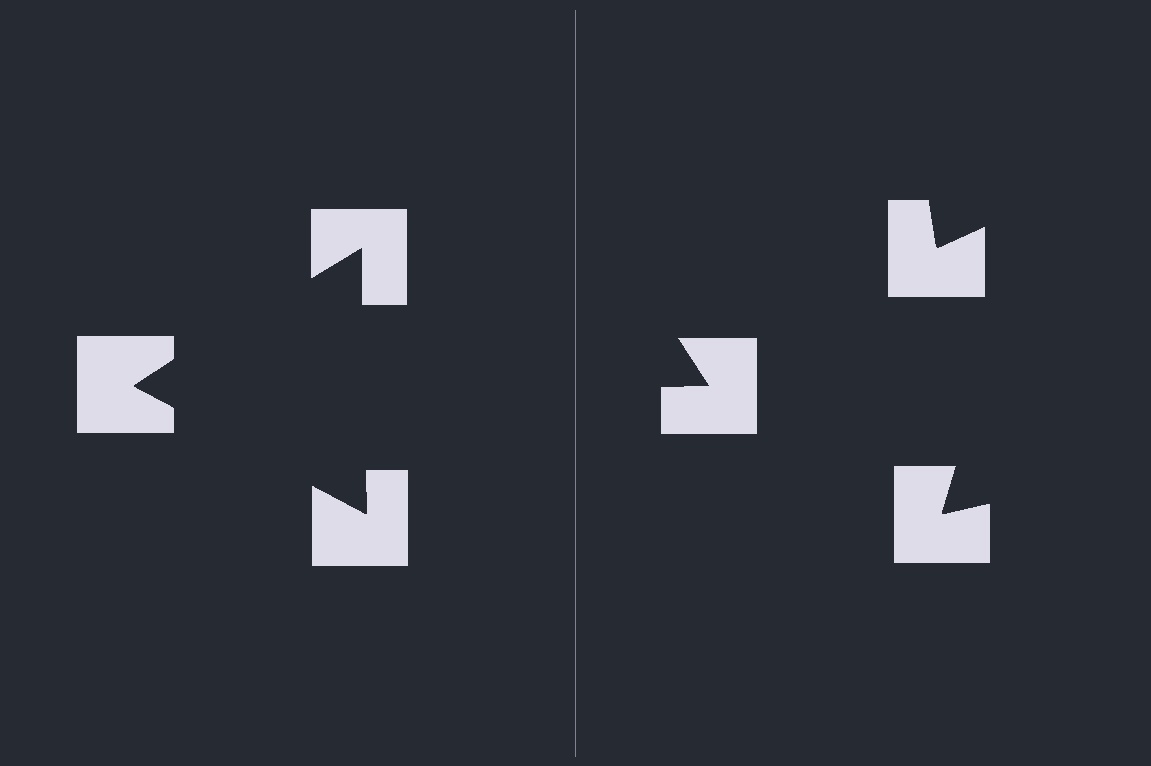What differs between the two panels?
The notched squares are positioned identically on both sides; only the wedge orientations differ. On the left they align to a triangle; on the right they are misaligned.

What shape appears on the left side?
An illusory triangle.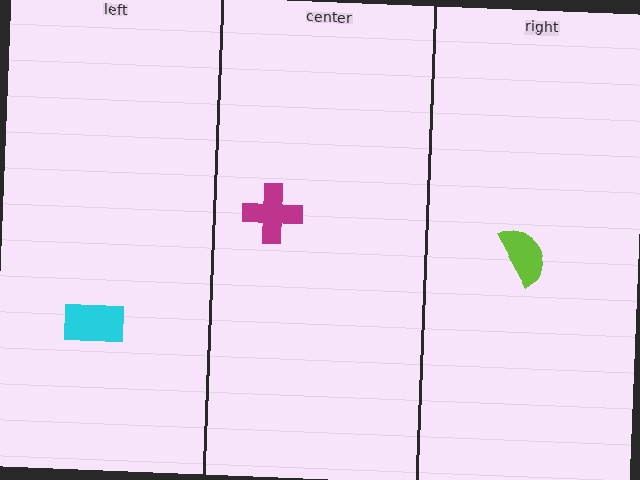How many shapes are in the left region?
1.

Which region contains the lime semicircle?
The right region.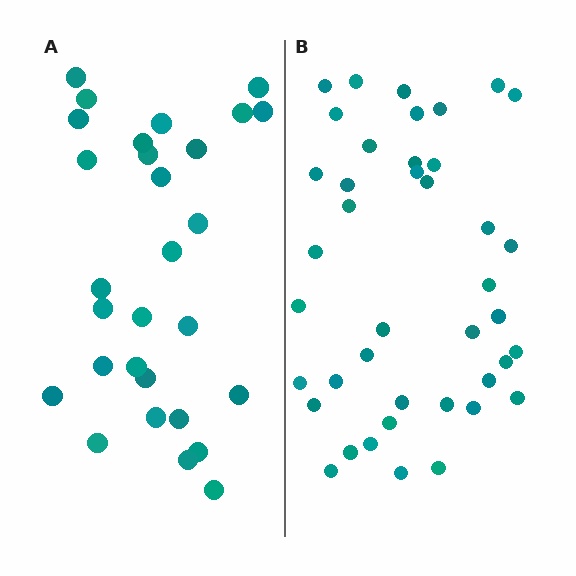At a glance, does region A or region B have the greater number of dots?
Region B (the right region) has more dots.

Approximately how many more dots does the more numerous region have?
Region B has roughly 12 or so more dots than region A.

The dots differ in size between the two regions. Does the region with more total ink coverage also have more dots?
No. Region A has more total ink coverage because its dots are larger, but region B actually contains more individual dots. Total area can be misleading — the number of items is what matters here.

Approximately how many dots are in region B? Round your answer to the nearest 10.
About 40 dots. (The exact count is 41, which rounds to 40.)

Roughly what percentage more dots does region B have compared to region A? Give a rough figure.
About 40% more.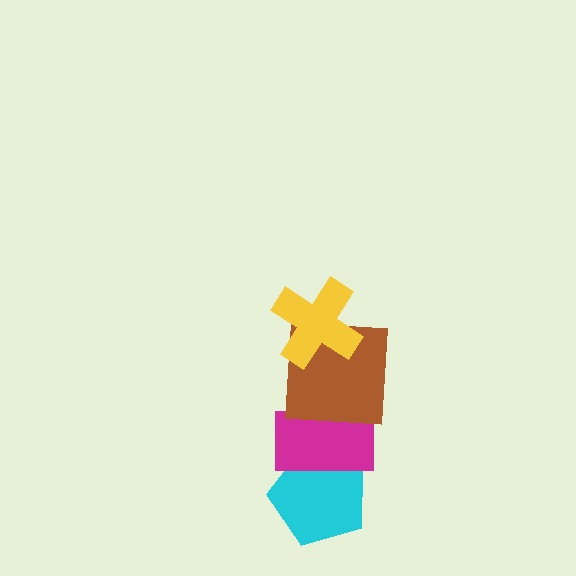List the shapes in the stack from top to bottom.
From top to bottom: the yellow cross, the brown square, the magenta rectangle, the cyan pentagon.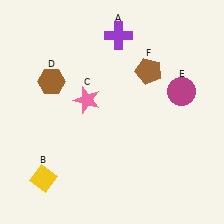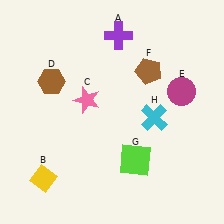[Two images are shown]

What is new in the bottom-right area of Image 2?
A lime square (G) was added in the bottom-right area of Image 2.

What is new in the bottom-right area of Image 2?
A cyan cross (H) was added in the bottom-right area of Image 2.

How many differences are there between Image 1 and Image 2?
There are 2 differences between the two images.